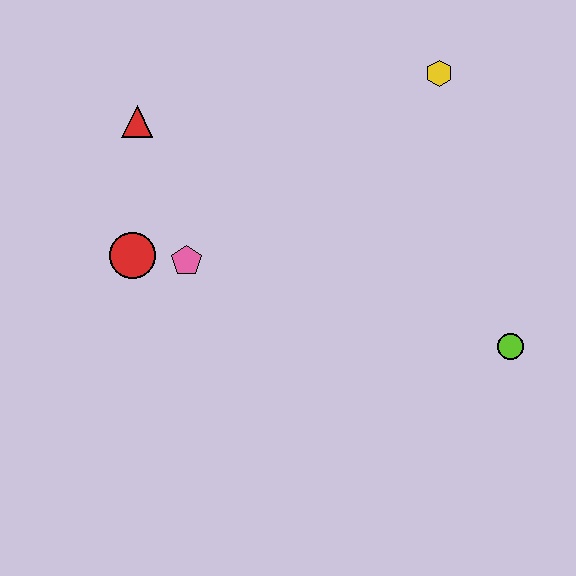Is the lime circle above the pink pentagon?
No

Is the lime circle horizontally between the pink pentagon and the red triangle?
No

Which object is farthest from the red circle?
The lime circle is farthest from the red circle.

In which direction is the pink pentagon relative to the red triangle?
The pink pentagon is below the red triangle.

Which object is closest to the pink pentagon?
The red circle is closest to the pink pentagon.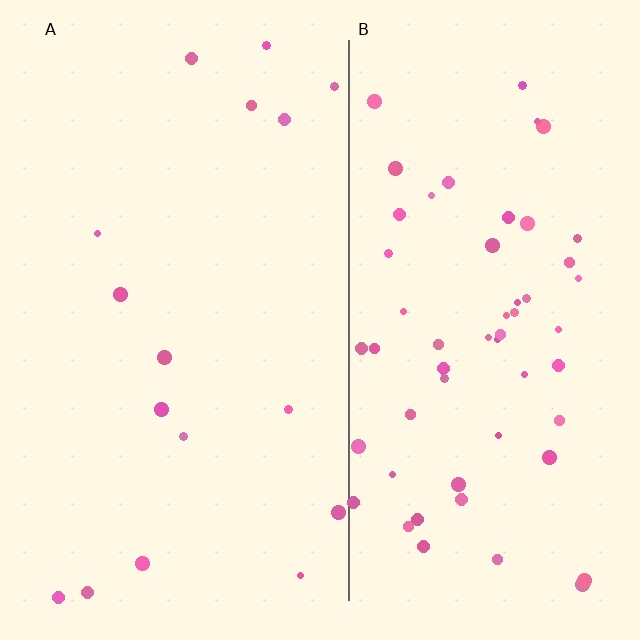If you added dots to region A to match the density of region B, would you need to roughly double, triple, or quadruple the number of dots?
Approximately quadruple.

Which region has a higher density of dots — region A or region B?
B (the right).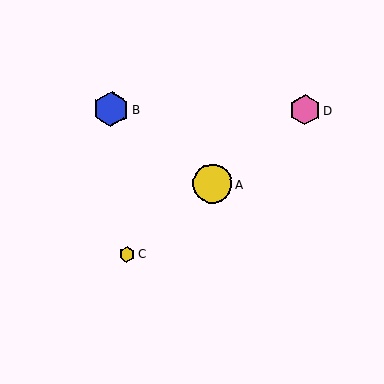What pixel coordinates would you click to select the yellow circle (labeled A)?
Click at (213, 184) to select the yellow circle A.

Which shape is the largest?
The yellow circle (labeled A) is the largest.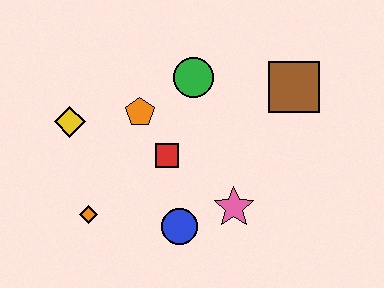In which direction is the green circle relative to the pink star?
The green circle is above the pink star.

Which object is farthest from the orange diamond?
The brown square is farthest from the orange diamond.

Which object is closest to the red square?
The orange pentagon is closest to the red square.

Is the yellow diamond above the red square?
Yes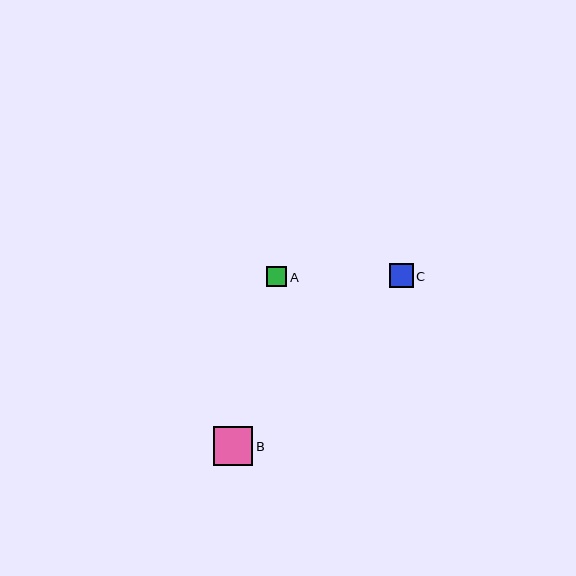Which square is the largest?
Square B is the largest with a size of approximately 39 pixels.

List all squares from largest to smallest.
From largest to smallest: B, C, A.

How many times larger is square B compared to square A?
Square B is approximately 1.9 times the size of square A.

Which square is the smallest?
Square A is the smallest with a size of approximately 20 pixels.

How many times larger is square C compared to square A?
Square C is approximately 1.2 times the size of square A.